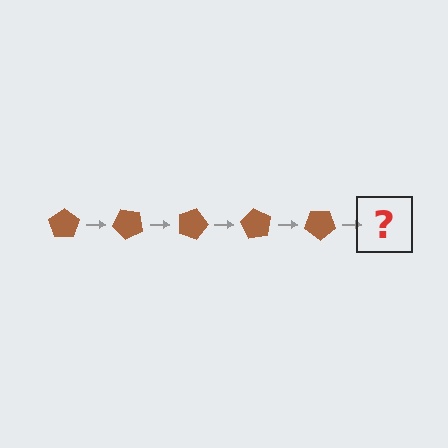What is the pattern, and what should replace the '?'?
The pattern is that the pentagon rotates 45 degrees each step. The '?' should be a brown pentagon rotated 225 degrees.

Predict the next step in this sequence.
The next step is a brown pentagon rotated 225 degrees.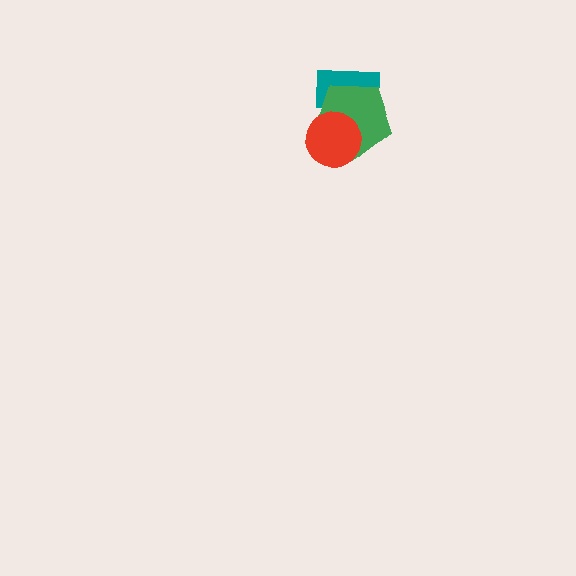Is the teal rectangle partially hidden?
Yes, it is partially covered by another shape.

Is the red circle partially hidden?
No, no other shape covers it.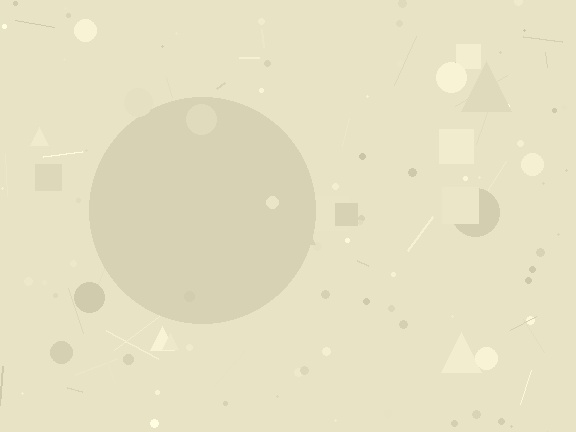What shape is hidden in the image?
A circle is hidden in the image.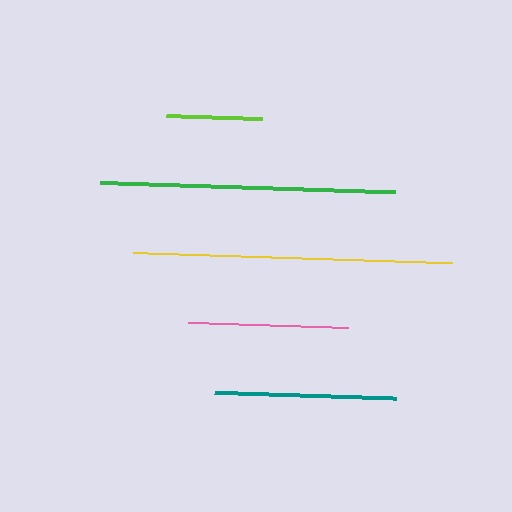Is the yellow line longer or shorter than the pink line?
The yellow line is longer than the pink line.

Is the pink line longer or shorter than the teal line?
The teal line is longer than the pink line.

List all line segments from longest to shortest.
From longest to shortest: yellow, green, teal, pink, lime.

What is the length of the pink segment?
The pink segment is approximately 160 pixels long.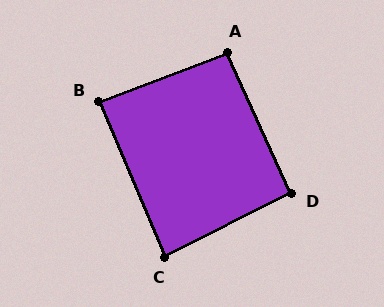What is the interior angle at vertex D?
Approximately 92 degrees (approximately right).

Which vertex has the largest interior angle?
A, at approximately 94 degrees.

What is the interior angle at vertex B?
Approximately 88 degrees (approximately right).